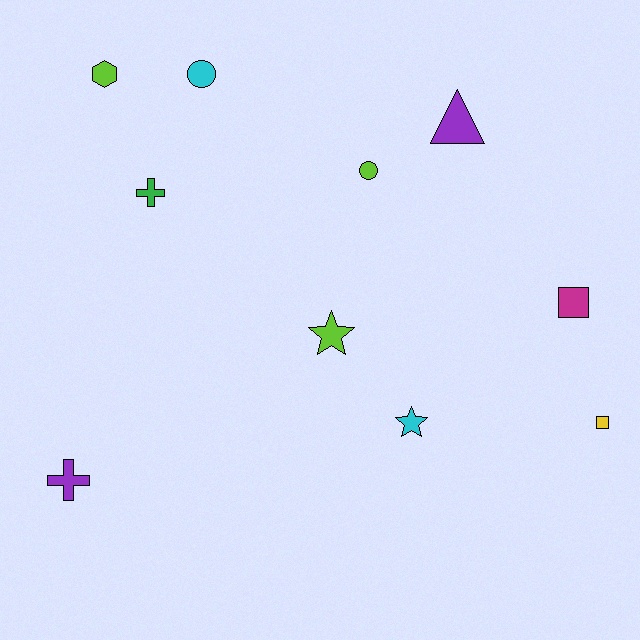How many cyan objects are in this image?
There are 2 cyan objects.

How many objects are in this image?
There are 10 objects.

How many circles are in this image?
There are 2 circles.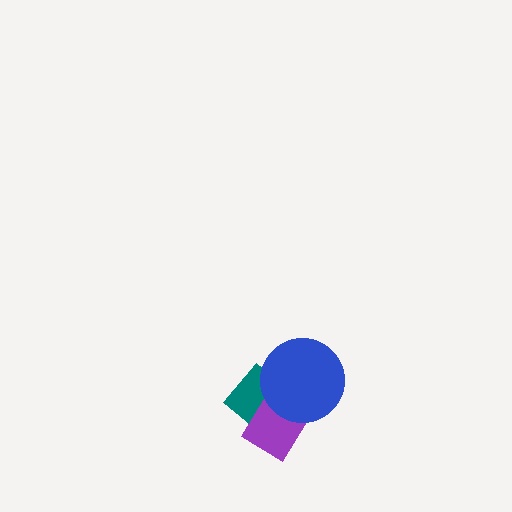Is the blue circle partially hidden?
No, no other shape covers it.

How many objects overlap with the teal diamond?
2 objects overlap with the teal diamond.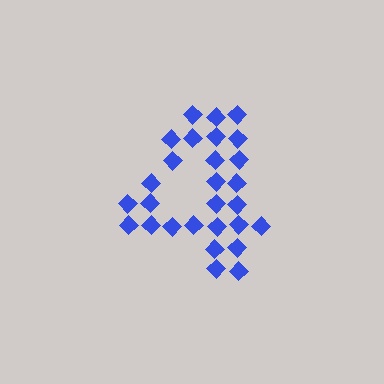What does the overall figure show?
The overall figure shows the digit 4.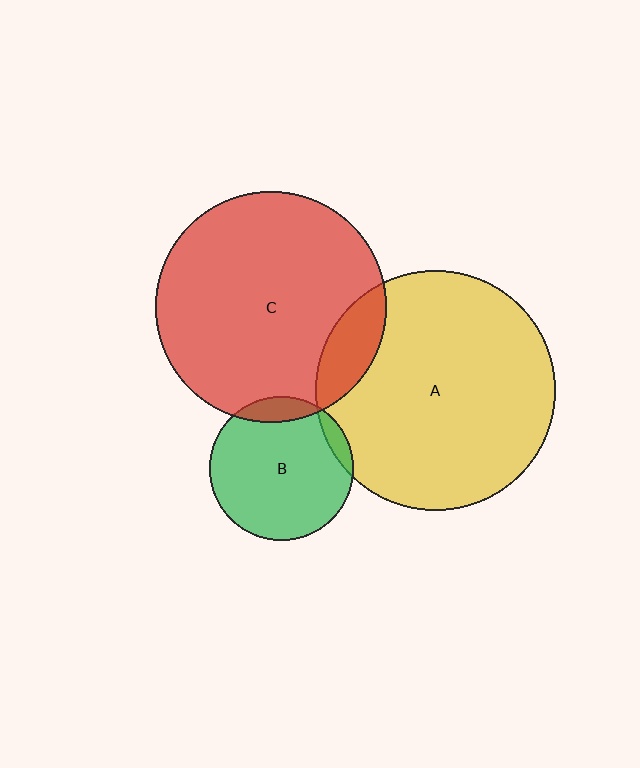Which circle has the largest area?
Circle A (yellow).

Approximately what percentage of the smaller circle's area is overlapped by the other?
Approximately 10%.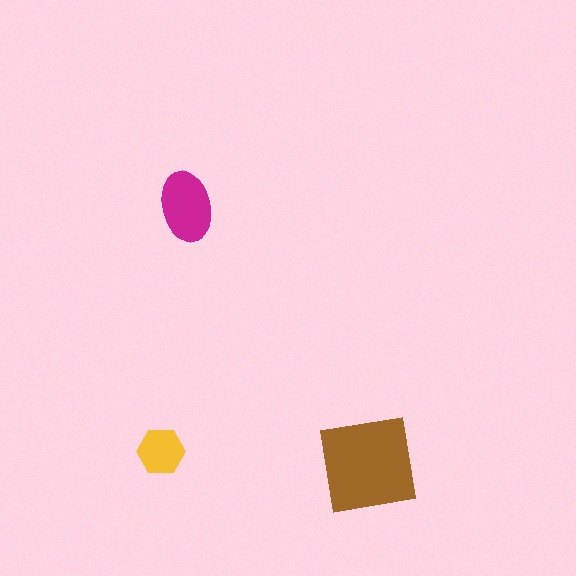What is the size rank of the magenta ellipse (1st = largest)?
2nd.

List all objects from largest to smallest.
The brown square, the magenta ellipse, the yellow hexagon.